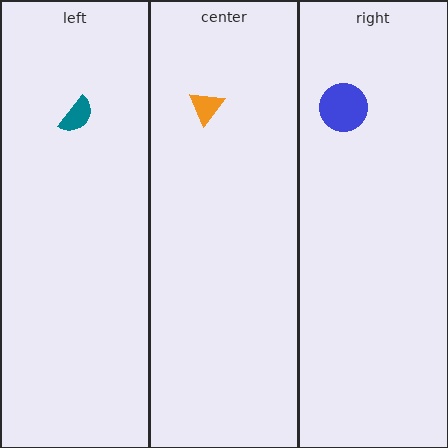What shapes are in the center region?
The orange triangle.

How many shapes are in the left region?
1.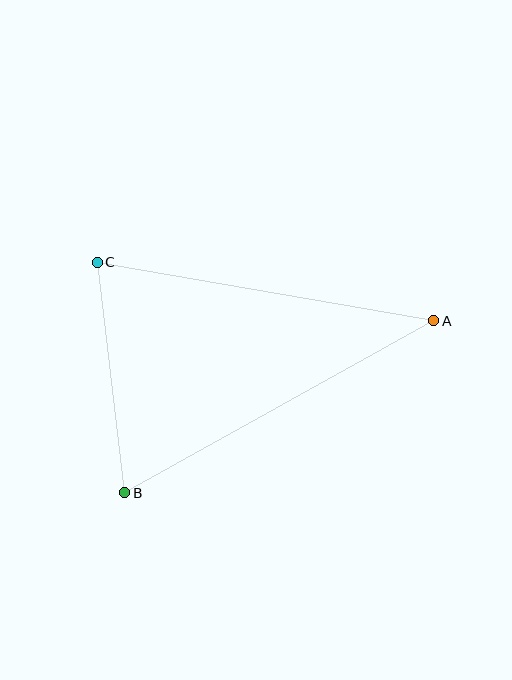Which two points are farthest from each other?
Points A and B are farthest from each other.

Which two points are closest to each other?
Points B and C are closest to each other.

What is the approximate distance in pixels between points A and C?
The distance between A and C is approximately 342 pixels.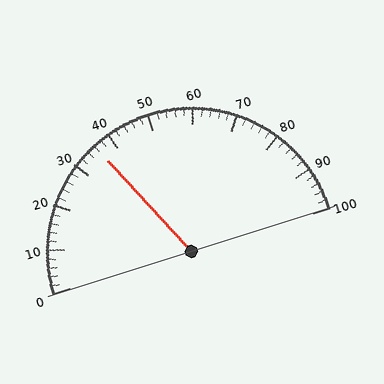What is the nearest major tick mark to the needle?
The nearest major tick mark is 40.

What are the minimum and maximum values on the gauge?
The gauge ranges from 0 to 100.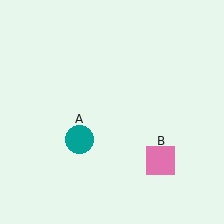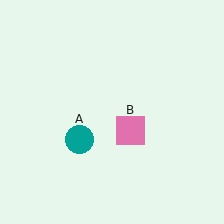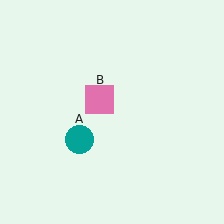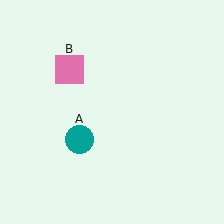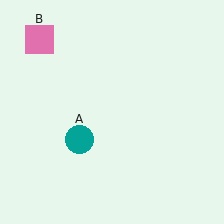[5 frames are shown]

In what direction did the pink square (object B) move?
The pink square (object B) moved up and to the left.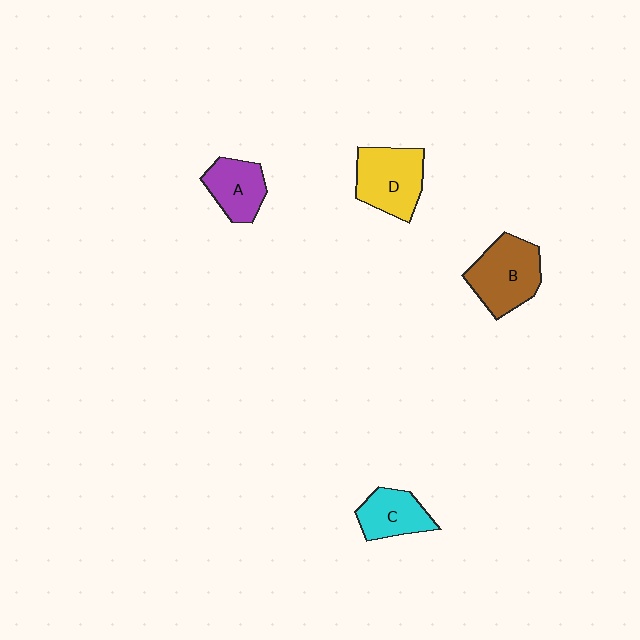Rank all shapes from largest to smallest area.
From largest to smallest: B (brown), D (yellow), A (purple), C (cyan).